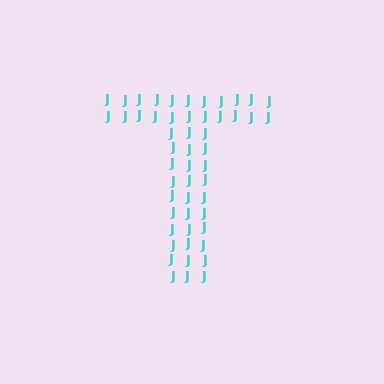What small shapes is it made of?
It is made of small letter J's.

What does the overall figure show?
The overall figure shows the letter T.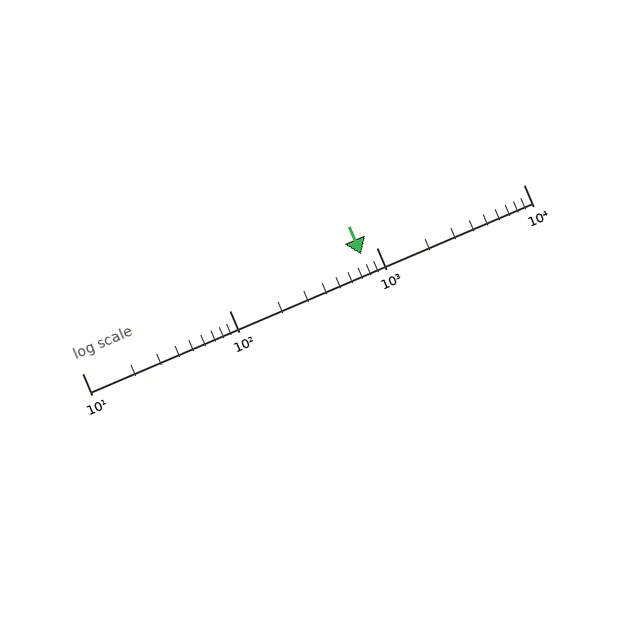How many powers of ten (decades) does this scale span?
The scale spans 3 decades, from 10 to 10000.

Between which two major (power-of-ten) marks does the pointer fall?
The pointer is between 100 and 1000.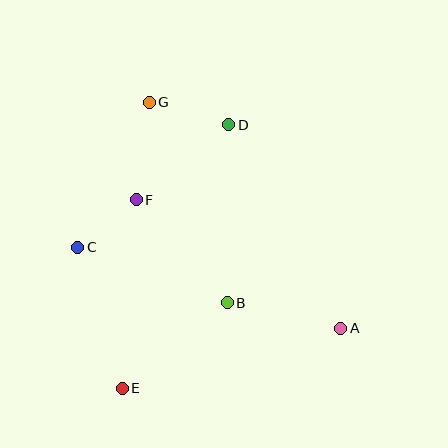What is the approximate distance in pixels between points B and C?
The distance between B and C is approximately 159 pixels.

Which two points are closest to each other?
Points C and F are closest to each other.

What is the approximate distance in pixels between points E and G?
The distance between E and G is approximately 288 pixels.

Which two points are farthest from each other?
Points A and G are farthest from each other.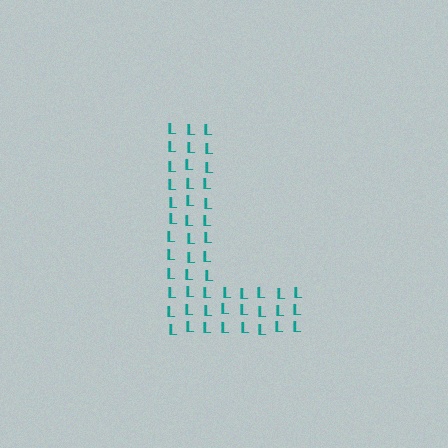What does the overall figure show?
The overall figure shows the letter L.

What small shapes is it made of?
It is made of small letter L's.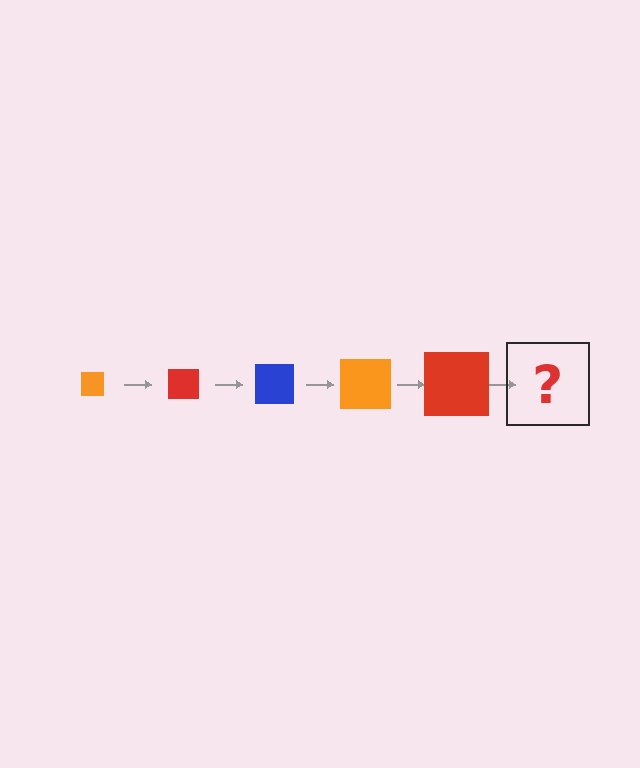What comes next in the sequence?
The next element should be a blue square, larger than the previous one.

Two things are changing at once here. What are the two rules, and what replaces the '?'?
The two rules are that the square grows larger each step and the color cycles through orange, red, and blue. The '?' should be a blue square, larger than the previous one.